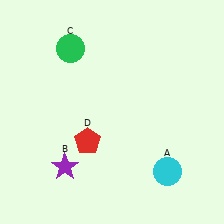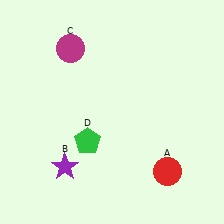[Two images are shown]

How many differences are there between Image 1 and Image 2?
There are 3 differences between the two images.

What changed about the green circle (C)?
In Image 1, C is green. In Image 2, it changed to magenta.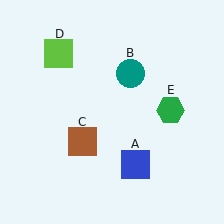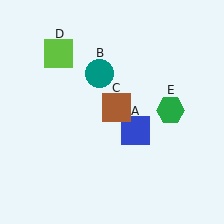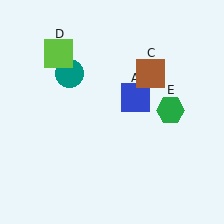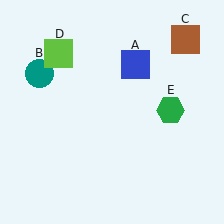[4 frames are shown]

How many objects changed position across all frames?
3 objects changed position: blue square (object A), teal circle (object B), brown square (object C).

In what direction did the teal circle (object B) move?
The teal circle (object B) moved left.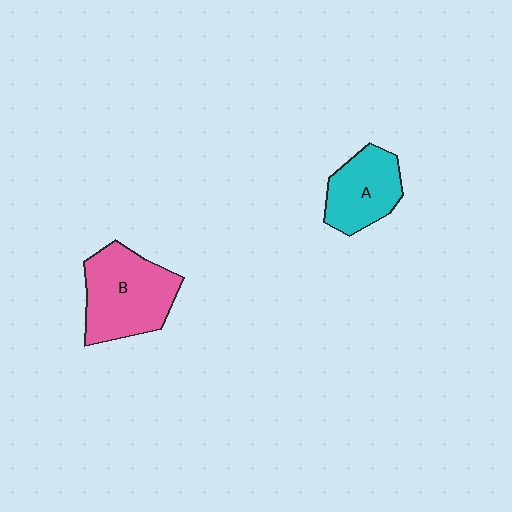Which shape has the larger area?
Shape B (pink).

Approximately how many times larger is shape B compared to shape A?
Approximately 1.4 times.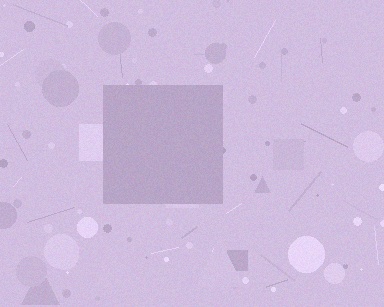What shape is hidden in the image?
A square is hidden in the image.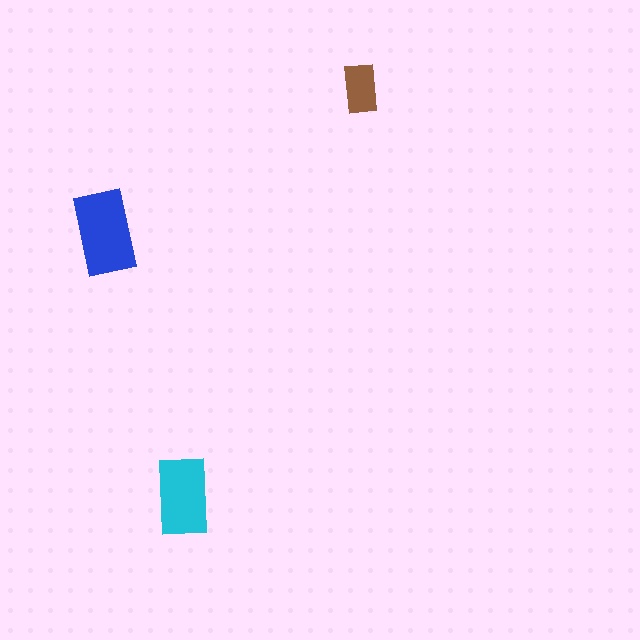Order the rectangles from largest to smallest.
the blue one, the cyan one, the brown one.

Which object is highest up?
The brown rectangle is topmost.